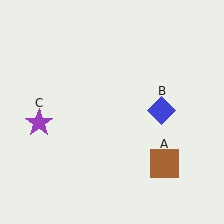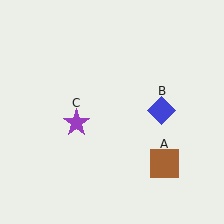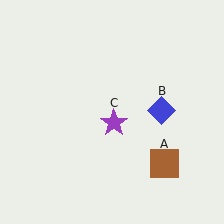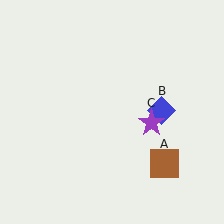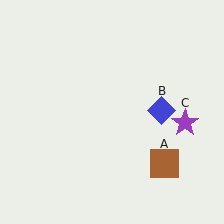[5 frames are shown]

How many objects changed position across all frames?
1 object changed position: purple star (object C).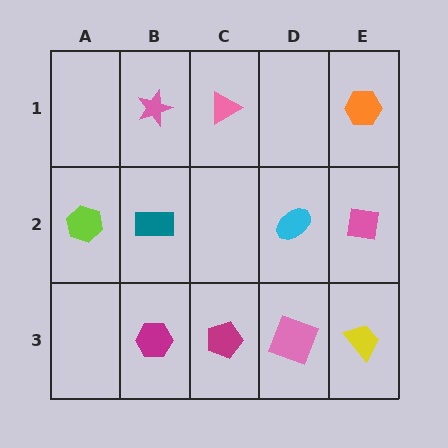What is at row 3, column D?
A pink square.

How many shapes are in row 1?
3 shapes.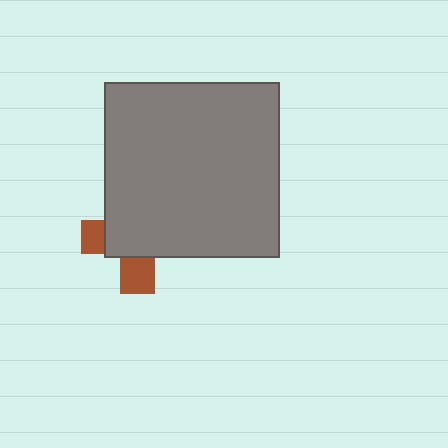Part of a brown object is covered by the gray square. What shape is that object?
It is a cross.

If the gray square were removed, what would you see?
You would see the complete brown cross.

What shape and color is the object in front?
The object in front is a gray square.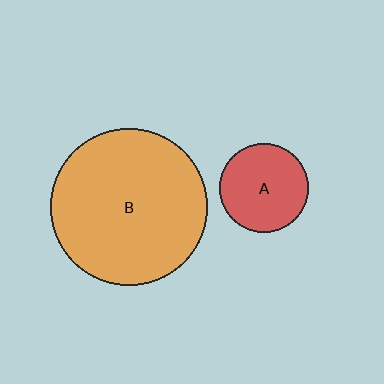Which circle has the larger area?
Circle B (orange).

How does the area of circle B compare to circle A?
Approximately 3.1 times.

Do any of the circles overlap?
No, none of the circles overlap.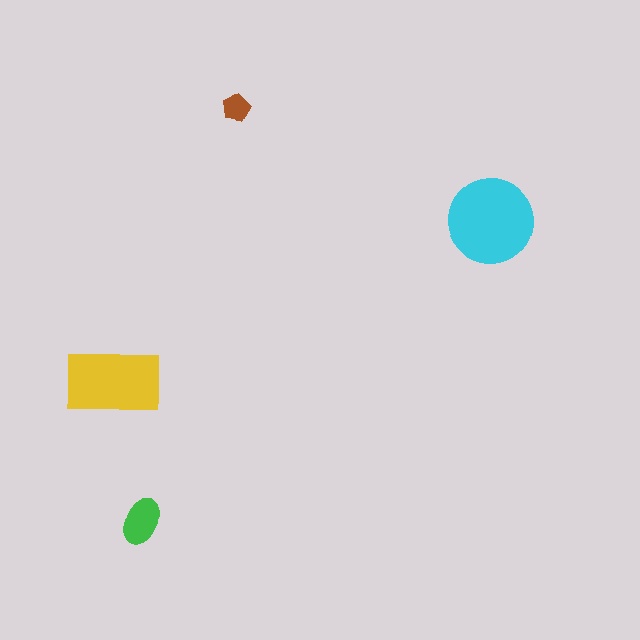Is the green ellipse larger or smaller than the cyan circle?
Smaller.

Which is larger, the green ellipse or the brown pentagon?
The green ellipse.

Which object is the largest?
The cyan circle.